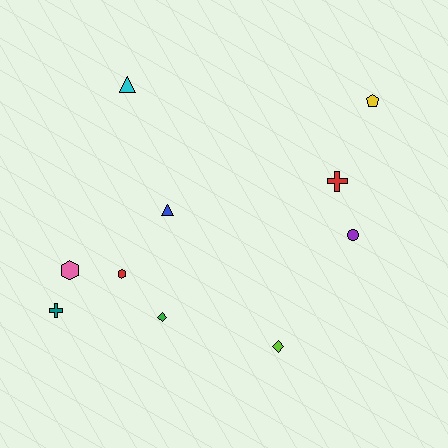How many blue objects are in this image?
There is 1 blue object.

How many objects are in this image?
There are 10 objects.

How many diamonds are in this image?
There are 2 diamonds.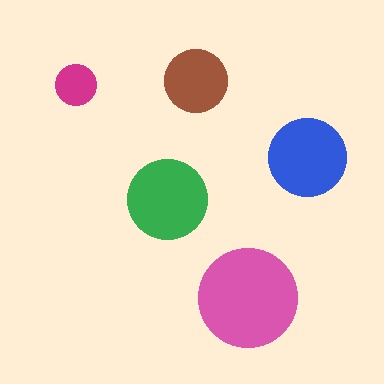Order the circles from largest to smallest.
the pink one, the green one, the blue one, the brown one, the magenta one.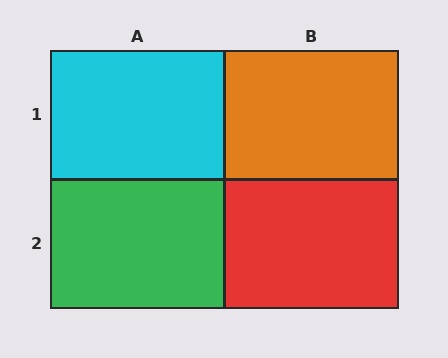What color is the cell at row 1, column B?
Orange.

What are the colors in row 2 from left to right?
Green, red.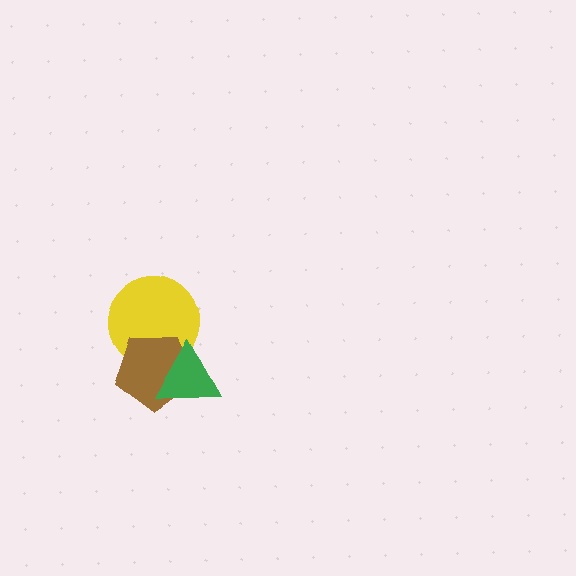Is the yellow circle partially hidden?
Yes, it is partially covered by another shape.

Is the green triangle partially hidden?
No, no other shape covers it.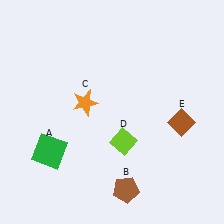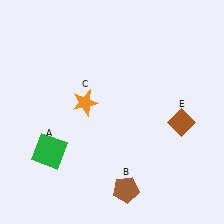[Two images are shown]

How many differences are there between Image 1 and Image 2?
There is 1 difference between the two images.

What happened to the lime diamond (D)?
The lime diamond (D) was removed in Image 2. It was in the bottom-right area of Image 1.